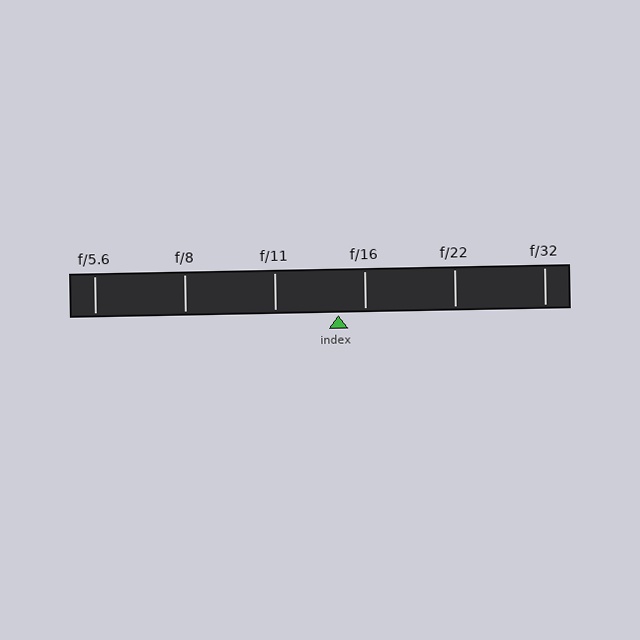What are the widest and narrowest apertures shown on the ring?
The widest aperture shown is f/5.6 and the narrowest is f/32.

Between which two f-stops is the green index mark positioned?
The index mark is between f/11 and f/16.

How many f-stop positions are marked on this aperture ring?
There are 6 f-stop positions marked.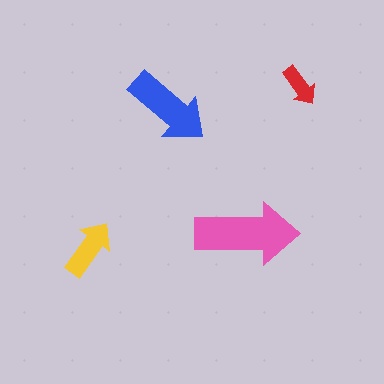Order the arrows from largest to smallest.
the pink one, the blue one, the yellow one, the red one.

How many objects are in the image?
There are 4 objects in the image.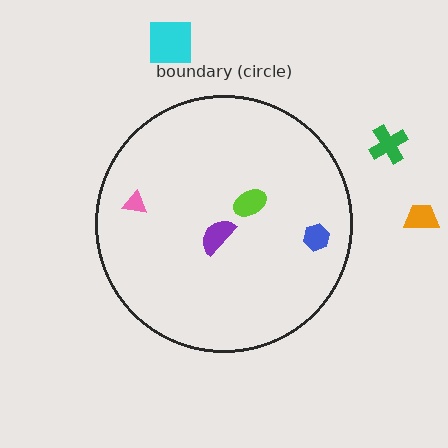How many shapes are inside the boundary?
4 inside, 3 outside.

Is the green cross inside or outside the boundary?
Outside.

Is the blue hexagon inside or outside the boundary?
Inside.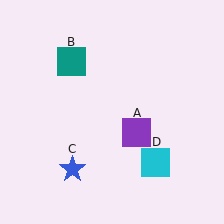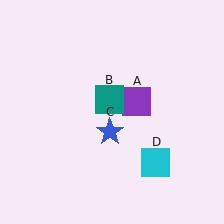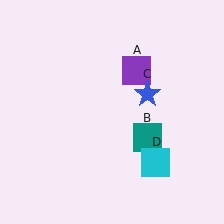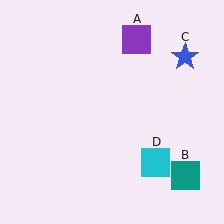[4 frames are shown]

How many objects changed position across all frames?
3 objects changed position: purple square (object A), teal square (object B), blue star (object C).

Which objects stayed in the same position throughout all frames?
Cyan square (object D) remained stationary.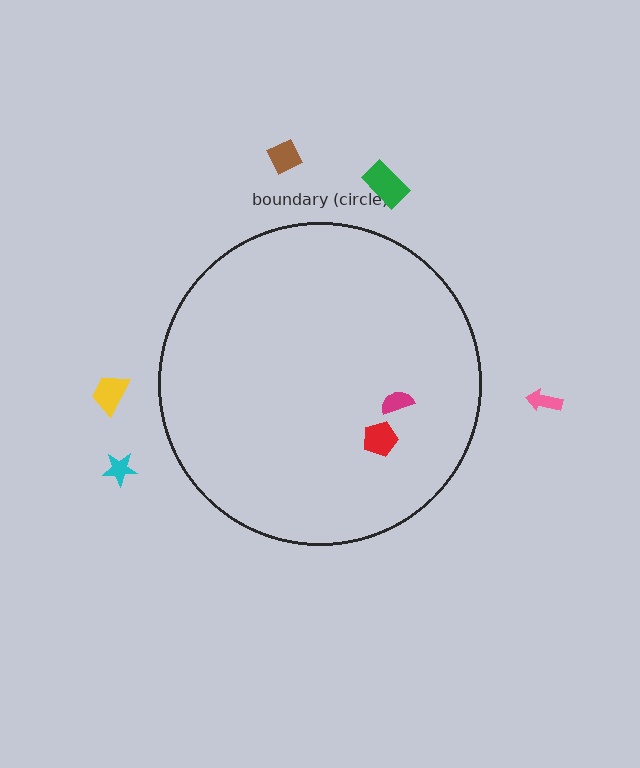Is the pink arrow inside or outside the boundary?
Outside.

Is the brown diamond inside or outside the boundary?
Outside.